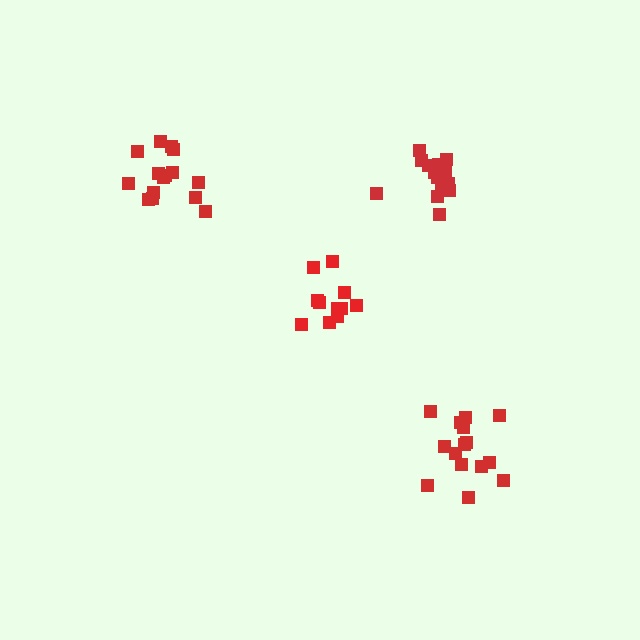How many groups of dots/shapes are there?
There are 4 groups.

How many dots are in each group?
Group 1: 15 dots, Group 2: 15 dots, Group 3: 12 dots, Group 4: 15 dots (57 total).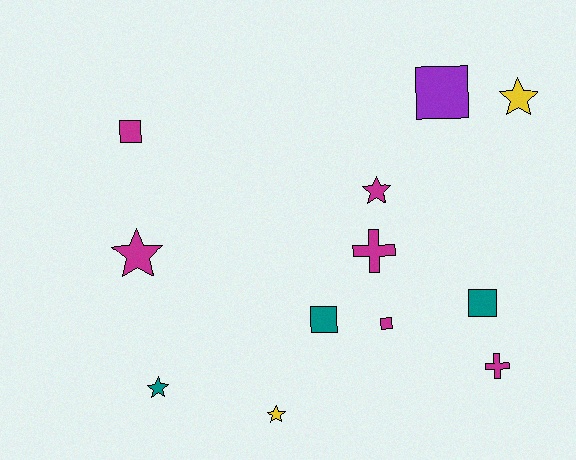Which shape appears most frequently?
Star, with 5 objects.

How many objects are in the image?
There are 12 objects.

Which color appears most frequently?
Magenta, with 6 objects.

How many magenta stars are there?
There are 2 magenta stars.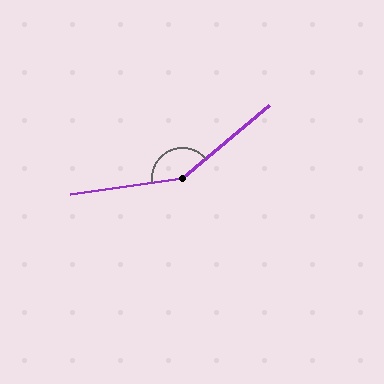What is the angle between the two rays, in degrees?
Approximately 148 degrees.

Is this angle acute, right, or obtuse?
It is obtuse.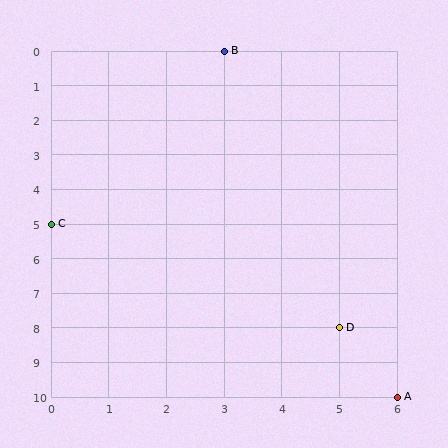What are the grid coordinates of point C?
Point C is at grid coordinates (0, 5).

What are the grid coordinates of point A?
Point A is at grid coordinates (6, 10).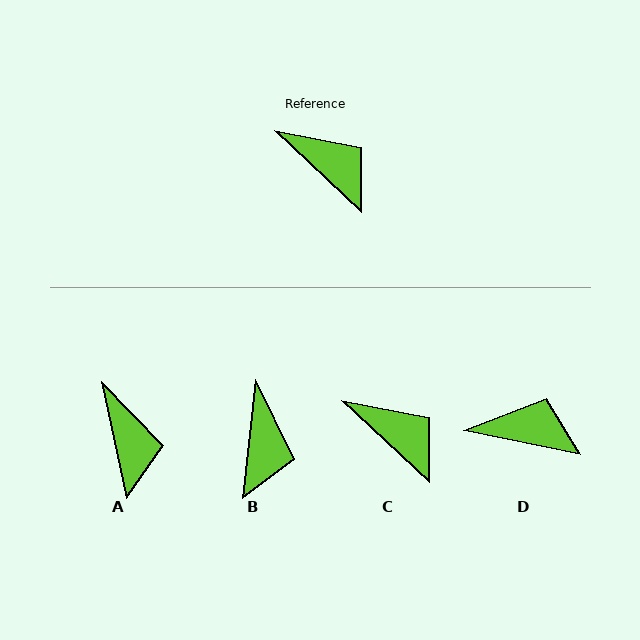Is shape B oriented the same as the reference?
No, it is off by about 53 degrees.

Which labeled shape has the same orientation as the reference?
C.